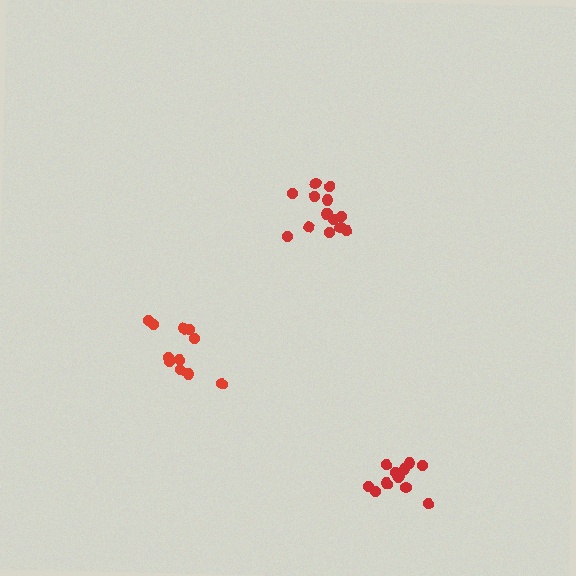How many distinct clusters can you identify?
There are 3 distinct clusters.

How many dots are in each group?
Group 1: 11 dots, Group 2: 14 dots, Group 3: 12 dots (37 total).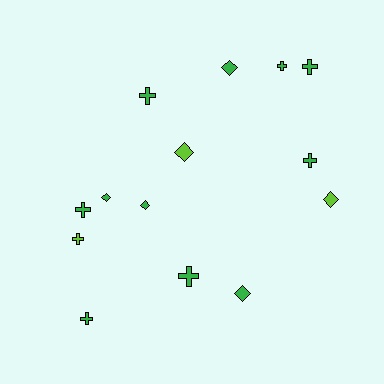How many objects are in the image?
There are 14 objects.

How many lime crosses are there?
There is 1 lime cross.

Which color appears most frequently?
Green, with 11 objects.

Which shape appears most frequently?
Cross, with 8 objects.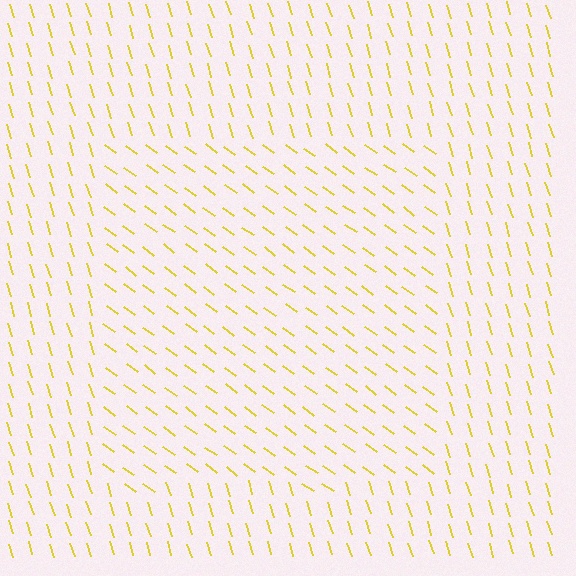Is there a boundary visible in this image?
Yes, there is a texture boundary formed by a change in line orientation.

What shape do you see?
I see a rectangle.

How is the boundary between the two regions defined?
The boundary is defined purely by a change in line orientation (approximately 37 degrees difference). All lines are the same color and thickness.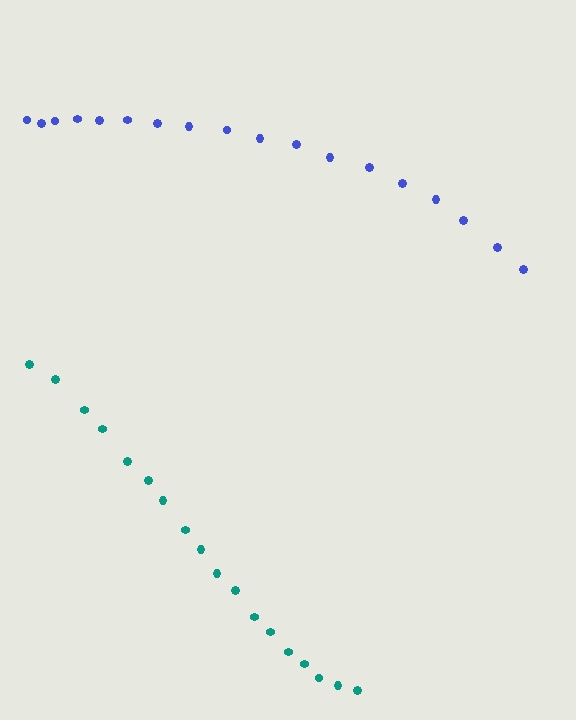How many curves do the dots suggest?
There are 2 distinct paths.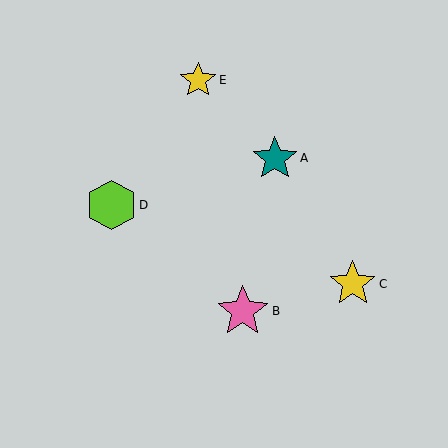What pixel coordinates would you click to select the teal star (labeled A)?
Click at (275, 158) to select the teal star A.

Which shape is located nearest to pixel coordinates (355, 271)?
The yellow star (labeled C) at (353, 284) is nearest to that location.